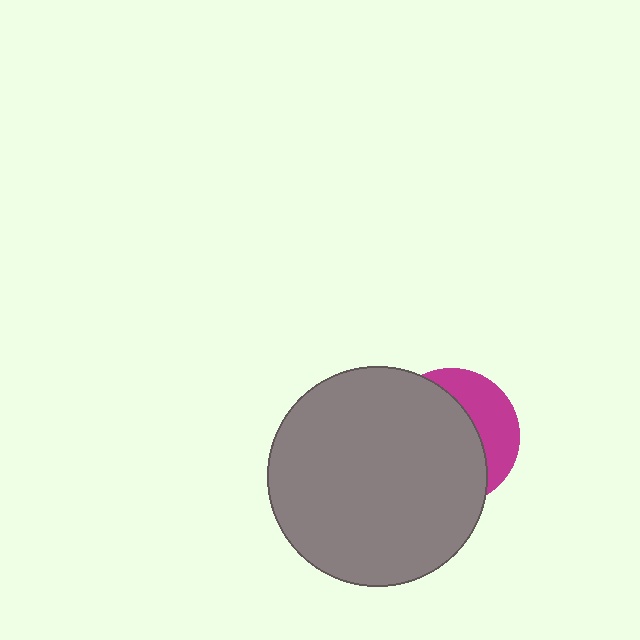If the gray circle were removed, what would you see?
You would see the complete magenta circle.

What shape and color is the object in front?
The object in front is a gray circle.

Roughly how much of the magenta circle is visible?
A small part of it is visible (roughly 33%).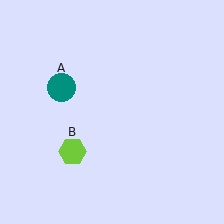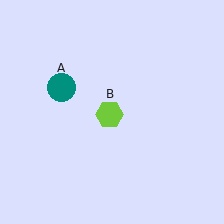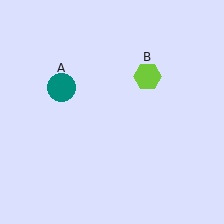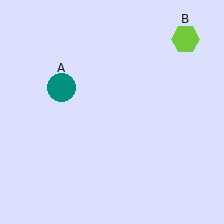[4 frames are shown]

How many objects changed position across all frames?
1 object changed position: lime hexagon (object B).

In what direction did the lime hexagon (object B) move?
The lime hexagon (object B) moved up and to the right.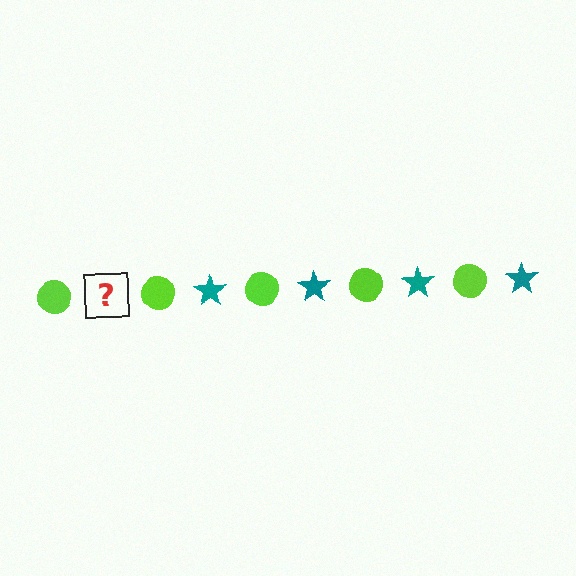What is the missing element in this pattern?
The missing element is a teal star.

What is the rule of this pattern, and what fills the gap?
The rule is that the pattern alternates between lime circle and teal star. The gap should be filled with a teal star.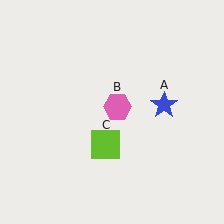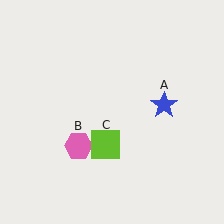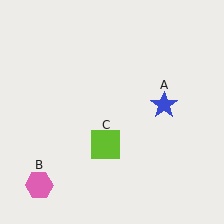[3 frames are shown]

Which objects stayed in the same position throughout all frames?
Blue star (object A) and lime square (object C) remained stationary.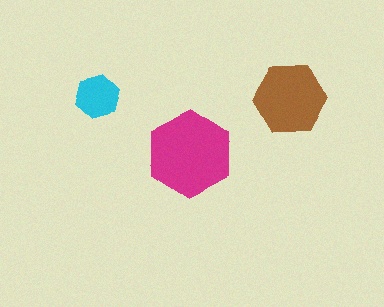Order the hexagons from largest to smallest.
the magenta one, the brown one, the cyan one.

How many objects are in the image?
There are 3 objects in the image.